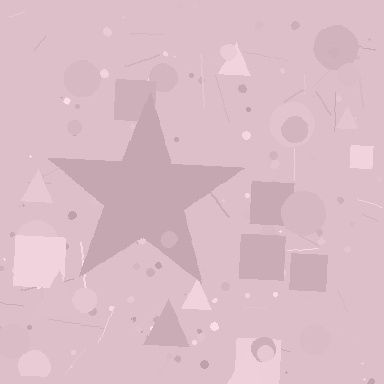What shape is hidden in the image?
A star is hidden in the image.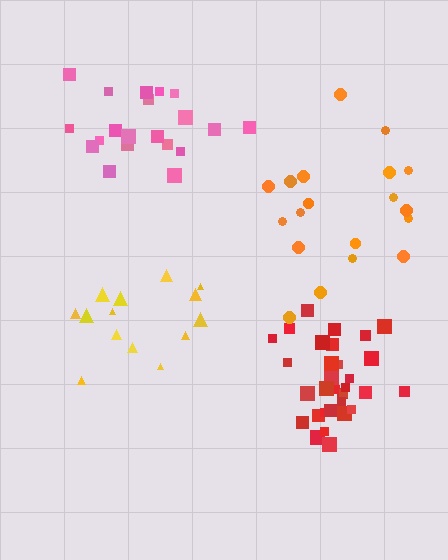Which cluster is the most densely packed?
Red.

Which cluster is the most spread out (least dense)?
Orange.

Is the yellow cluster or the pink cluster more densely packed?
Pink.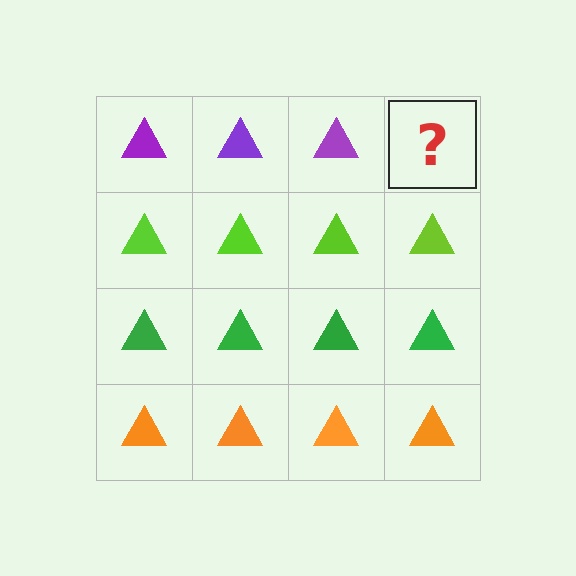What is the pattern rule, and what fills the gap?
The rule is that each row has a consistent color. The gap should be filled with a purple triangle.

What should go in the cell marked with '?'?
The missing cell should contain a purple triangle.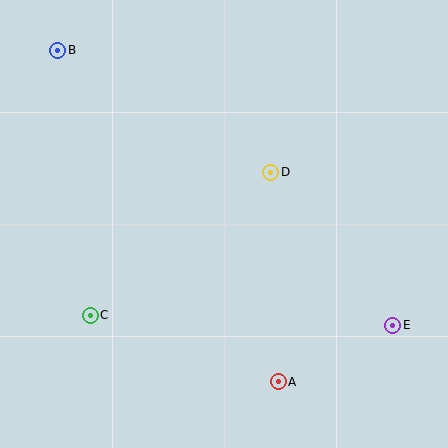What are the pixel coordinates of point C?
Point C is at (90, 315).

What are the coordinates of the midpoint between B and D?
The midpoint between B and D is at (164, 111).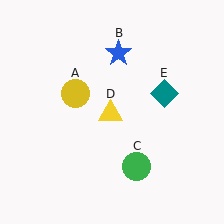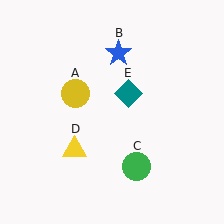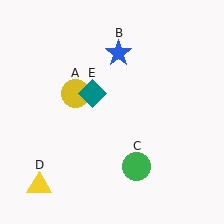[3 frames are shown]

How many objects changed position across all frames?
2 objects changed position: yellow triangle (object D), teal diamond (object E).